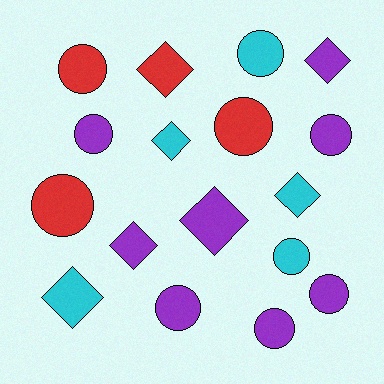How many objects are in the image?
There are 17 objects.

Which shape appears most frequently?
Circle, with 10 objects.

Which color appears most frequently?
Purple, with 8 objects.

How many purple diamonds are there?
There are 3 purple diamonds.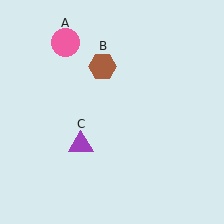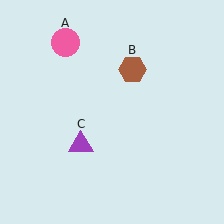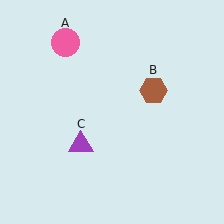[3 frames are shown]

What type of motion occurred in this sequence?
The brown hexagon (object B) rotated clockwise around the center of the scene.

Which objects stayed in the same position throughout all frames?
Pink circle (object A) and purple triangle (object C) remained stationary.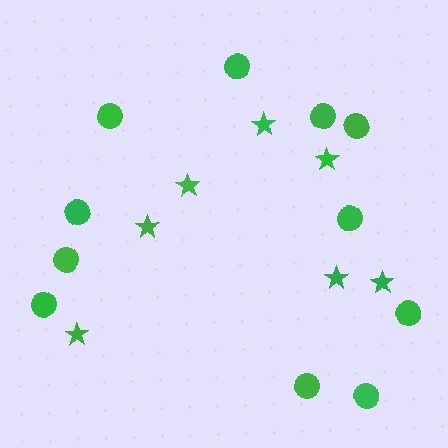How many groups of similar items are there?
There are 2 groups: one group of circles (11) and one group of stars (7).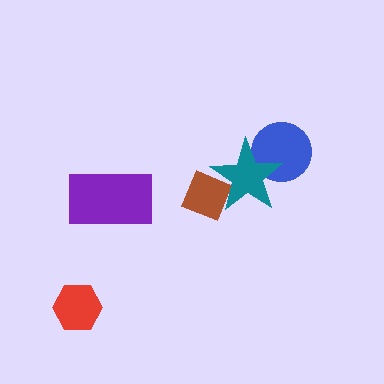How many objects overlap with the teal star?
2 objects overlap with the teal star.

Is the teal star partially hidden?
No, no other shape covers it.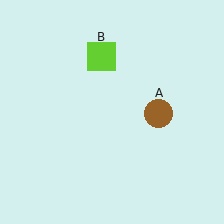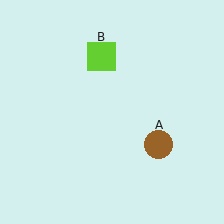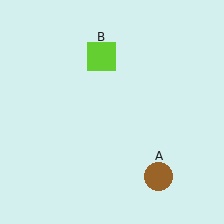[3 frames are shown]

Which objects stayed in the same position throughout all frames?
Lime square (object B) remained stationary.